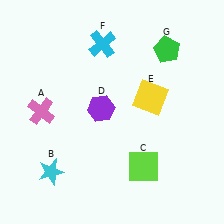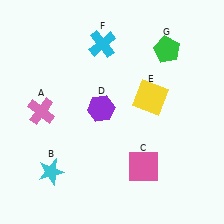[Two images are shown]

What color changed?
The square (C) changed from lime in Image 1 to pink in Image 2.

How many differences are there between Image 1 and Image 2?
There is 1 difference between the two images.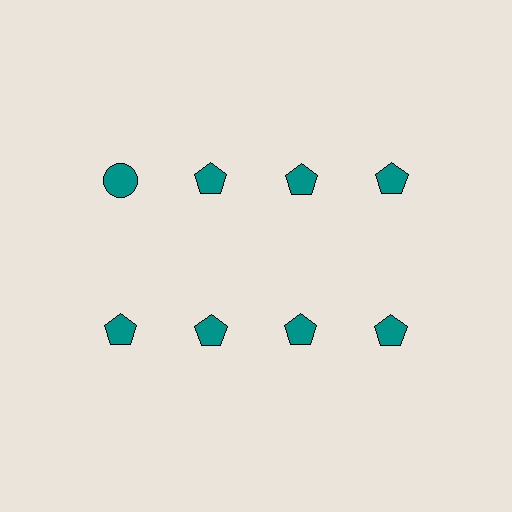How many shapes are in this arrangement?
There are 8 shapes arranged in a grid pattern.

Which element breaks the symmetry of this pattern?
The teal circle in the top row, leftmost column breaks the symmetry. All other shapes are teal pentagons.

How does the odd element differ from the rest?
It has a different shape: circle instead of pentagon.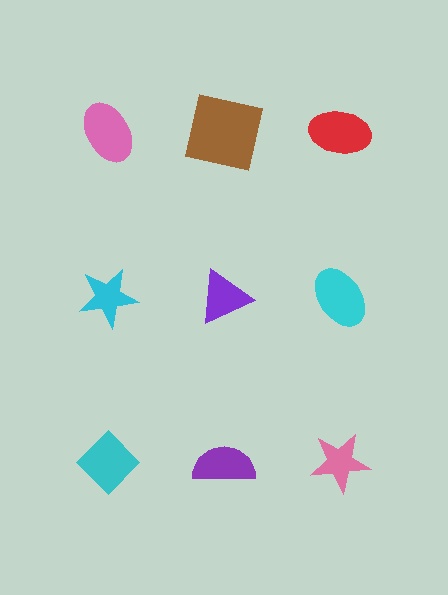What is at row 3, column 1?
A cyan diamond.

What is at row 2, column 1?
A cyan star.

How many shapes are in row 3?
3 shapes.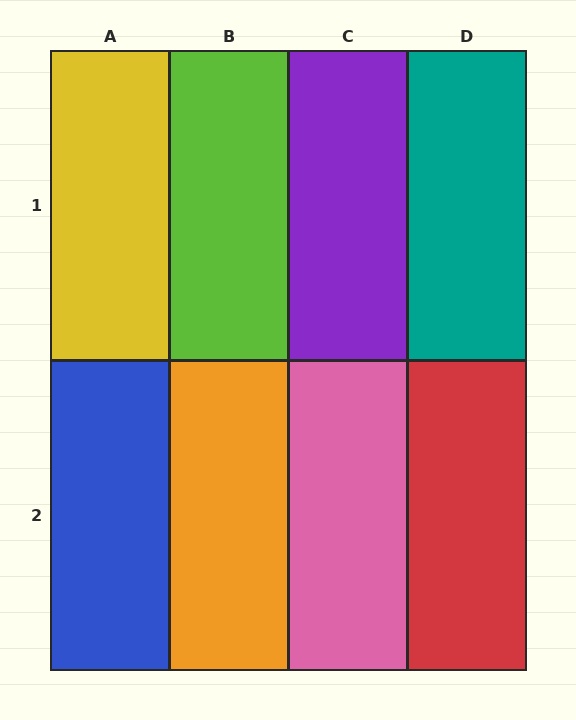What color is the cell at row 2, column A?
Blue.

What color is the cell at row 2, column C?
Pink.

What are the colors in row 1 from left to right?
Yellow, lime, purple, teal.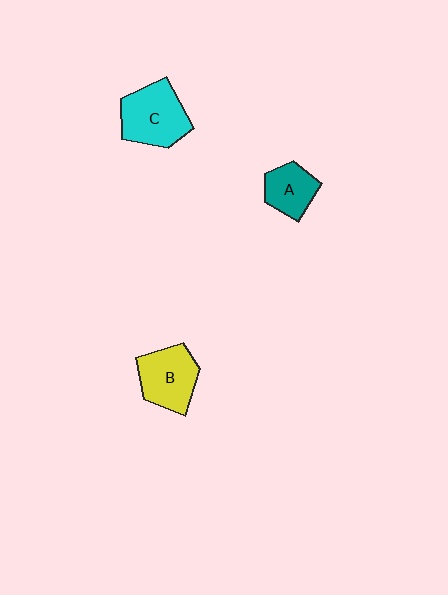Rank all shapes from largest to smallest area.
From largest to smallest: C (cyan), B (yellow), A (teal).